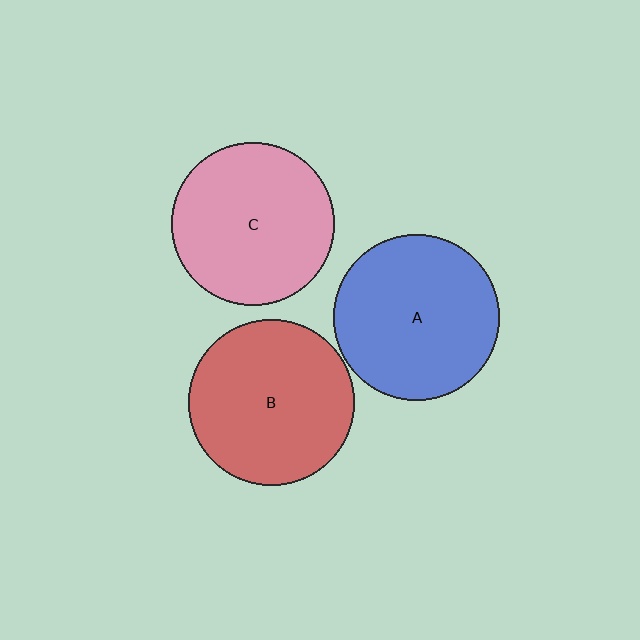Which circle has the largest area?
Circle B (red).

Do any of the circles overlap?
No, none of the circles overlap.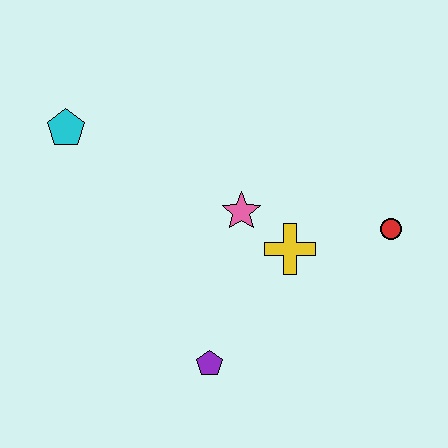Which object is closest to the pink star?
The yellow cross is closest to the pink star.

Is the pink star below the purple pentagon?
No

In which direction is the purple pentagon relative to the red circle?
The purple pentagon is to the left of the red circle.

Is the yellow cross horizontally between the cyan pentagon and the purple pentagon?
No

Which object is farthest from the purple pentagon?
The cyan pentagon is farthest from the purple pentagon.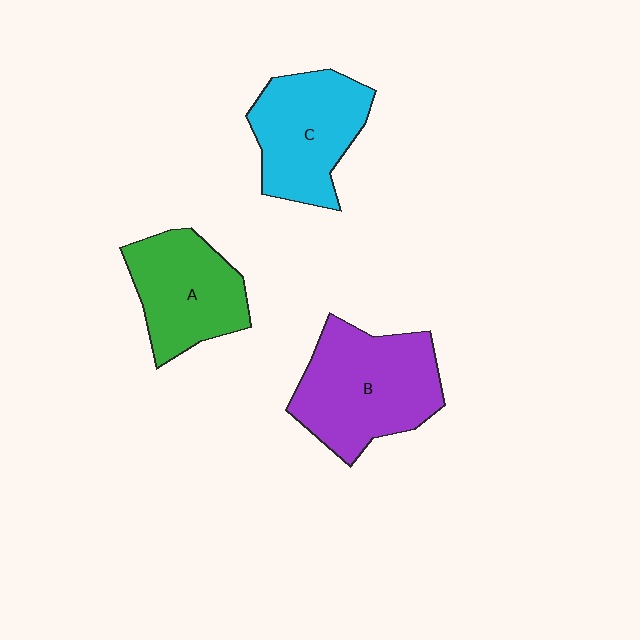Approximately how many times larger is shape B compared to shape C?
Approximately 1.2 times.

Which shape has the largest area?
Shape B (purple).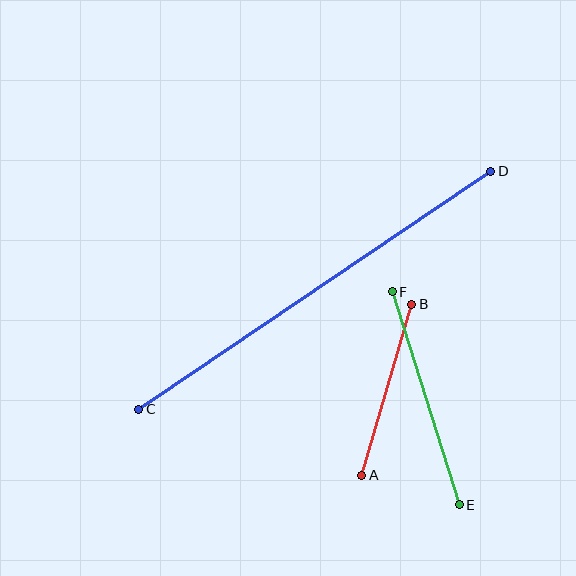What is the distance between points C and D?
The distance is approximately 425 pixels.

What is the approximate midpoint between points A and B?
The midpoint is at approximately (387, 390) pixels.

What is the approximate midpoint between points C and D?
The midpoint is at approximately (315, 290) pixels.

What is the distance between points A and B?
The distance is approximately 178 pixels.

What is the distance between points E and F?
The distance is approximately 223 pixels.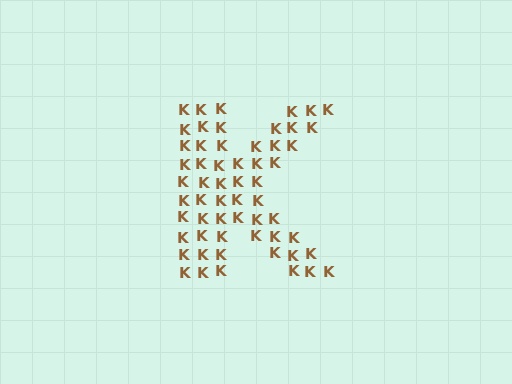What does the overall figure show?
The overall figure shows the letter K.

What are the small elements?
The small elements are letter K's.